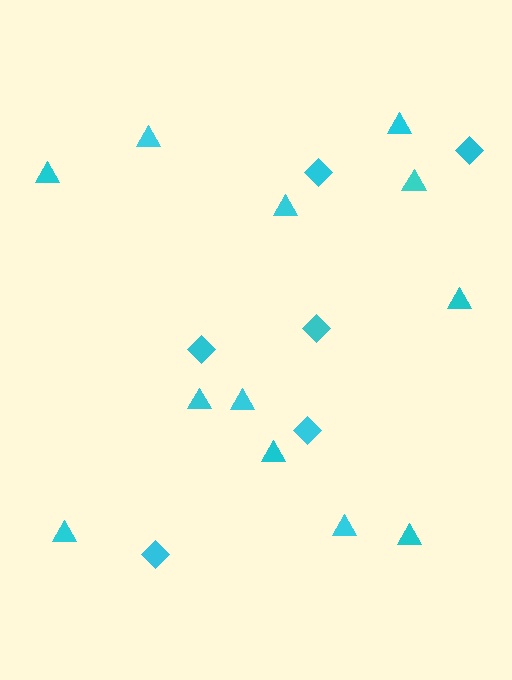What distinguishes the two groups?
There are 2 groups: one group of diamonds (6) and one group of triangles (12).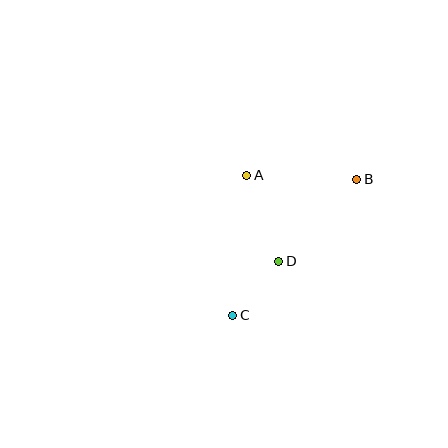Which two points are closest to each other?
Points C and D are closest to each other.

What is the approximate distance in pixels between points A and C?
The distance between A and C is approximately 141 pixels.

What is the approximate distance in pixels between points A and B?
The distance between A and B is approximately 110 pixels.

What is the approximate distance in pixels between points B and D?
The distance between B and D is approximately 113 pixels.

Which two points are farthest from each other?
Points B and C are farthest from each other.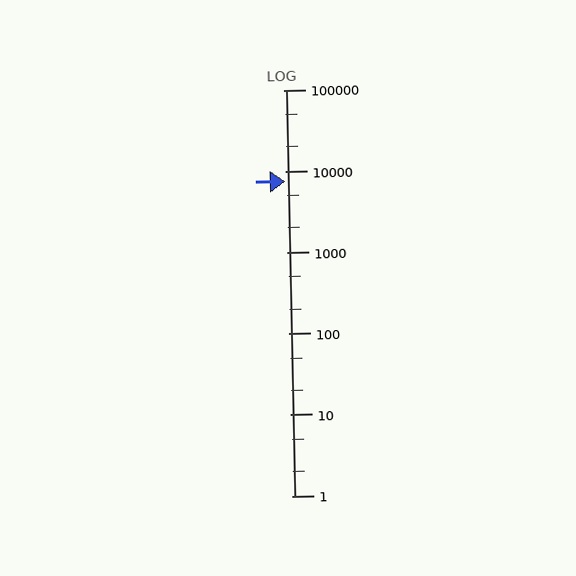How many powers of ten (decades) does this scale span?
The scale spans 5 decades, from 1 to 100000.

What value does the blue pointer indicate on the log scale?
The pointer indicates approximately 7500.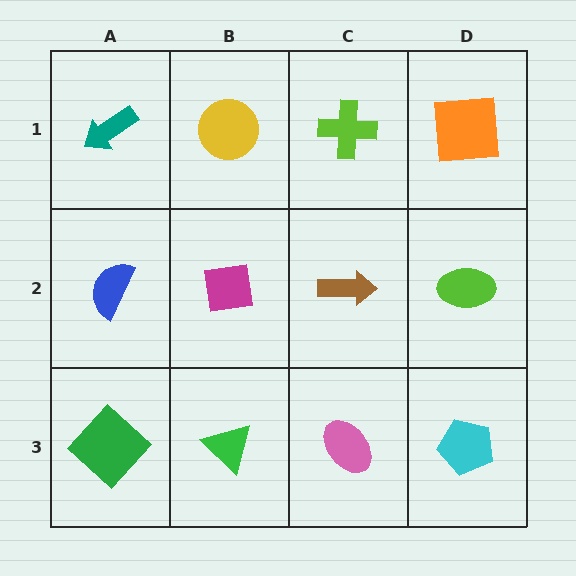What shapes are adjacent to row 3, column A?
A blue semicircle (row 2, column A), a green triangle (row 3, column B).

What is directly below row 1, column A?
A blue semicircle.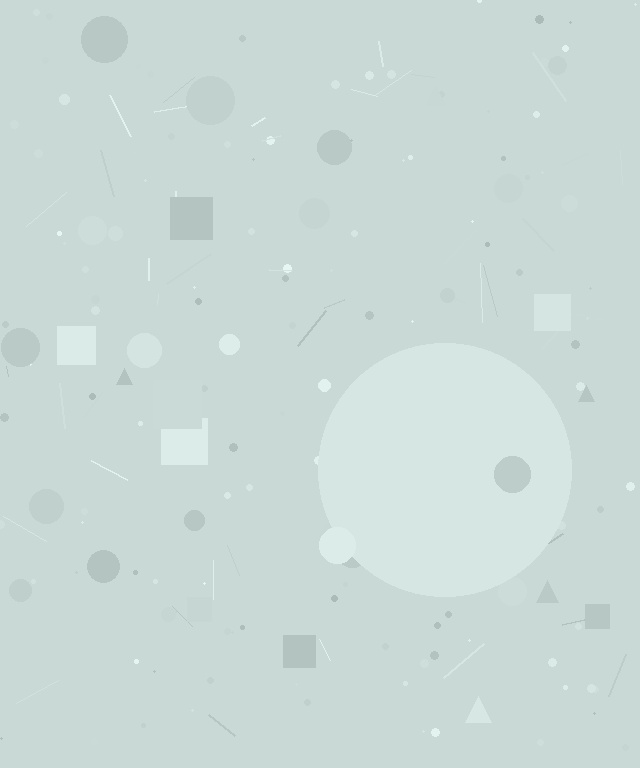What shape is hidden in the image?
A circle is hidden in the image.